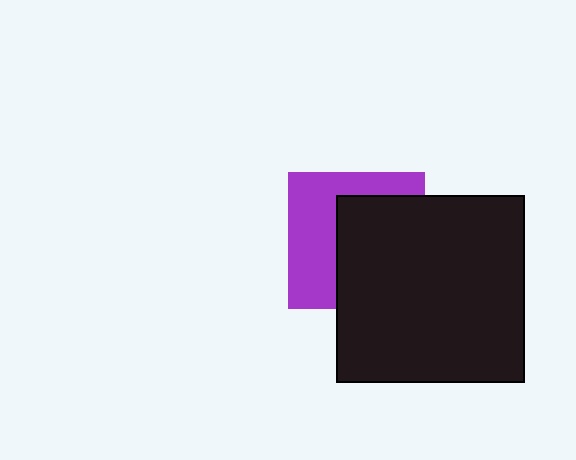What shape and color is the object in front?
The object in front is a black square.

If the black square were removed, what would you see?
You would see the complete purple square.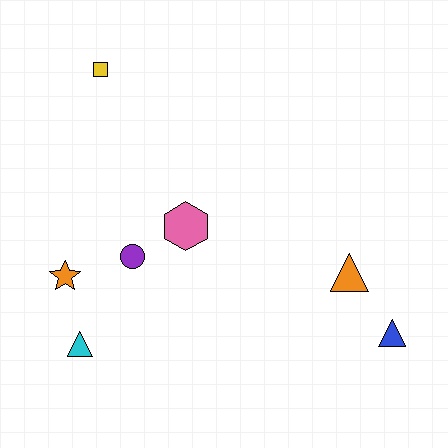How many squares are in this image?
There is 1 square.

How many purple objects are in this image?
There is 1 purple object.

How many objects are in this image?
There are 7 objects.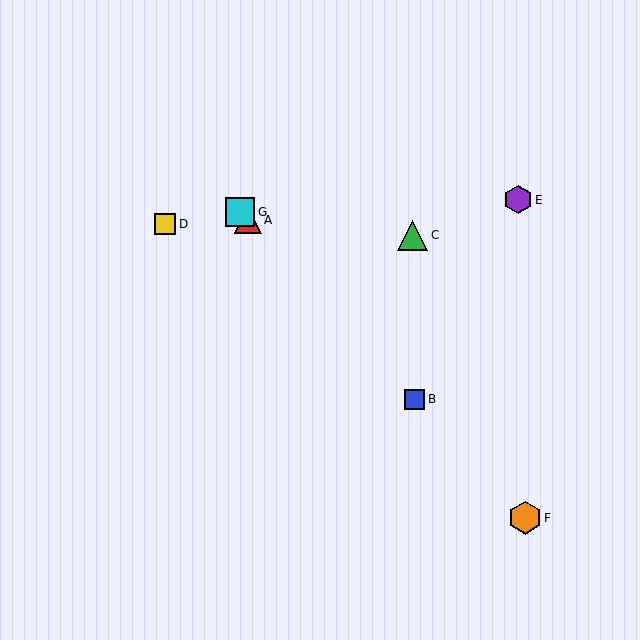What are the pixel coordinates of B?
Object B is at (415, 399).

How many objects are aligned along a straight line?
4 objects (A, B, F, G) are aligned along a straight line.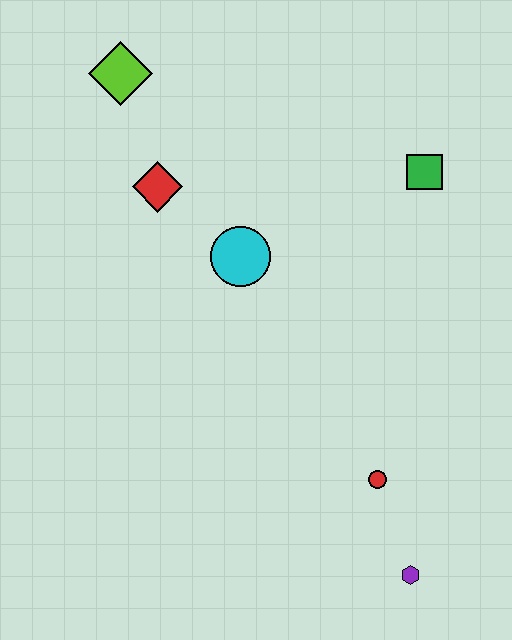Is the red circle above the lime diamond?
No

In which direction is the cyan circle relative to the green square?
The cyan circle is to the left of the green square.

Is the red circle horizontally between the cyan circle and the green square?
Yes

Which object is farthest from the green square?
The purple hexagon is farthest from the green square.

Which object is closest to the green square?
The cyan circle is closest to the green square.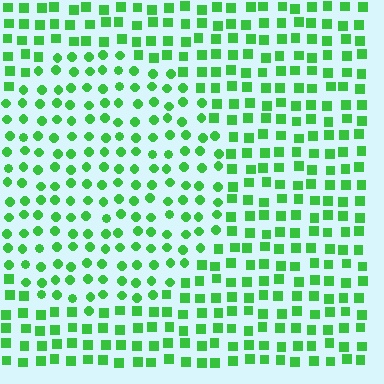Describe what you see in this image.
The image is filled with small green elements arranged in a uniform grid. A circle-shaped region contains circles, while the surrounding area contains squares. The boundary is defined purely by the change in element shape.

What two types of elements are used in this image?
The image uses circles inside the circle region and squares outside it.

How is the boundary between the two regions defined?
The boundary is defined by a change in element shape: circles inside vs. squares outside. All elements share the same color and spacing.